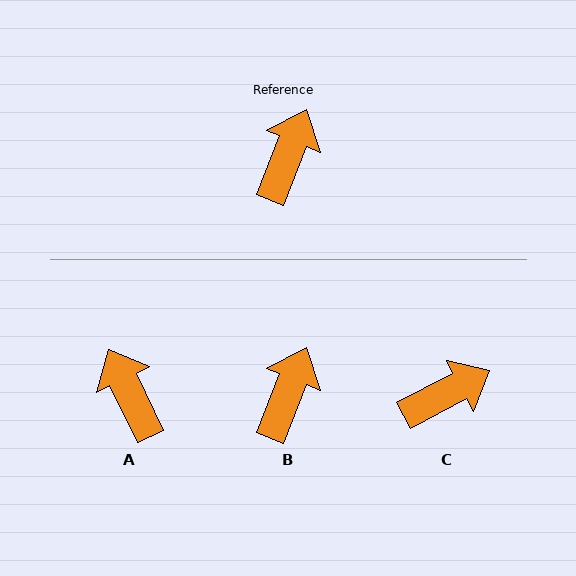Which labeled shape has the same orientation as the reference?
B.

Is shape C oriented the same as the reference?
No, it is off by about 40 degrees.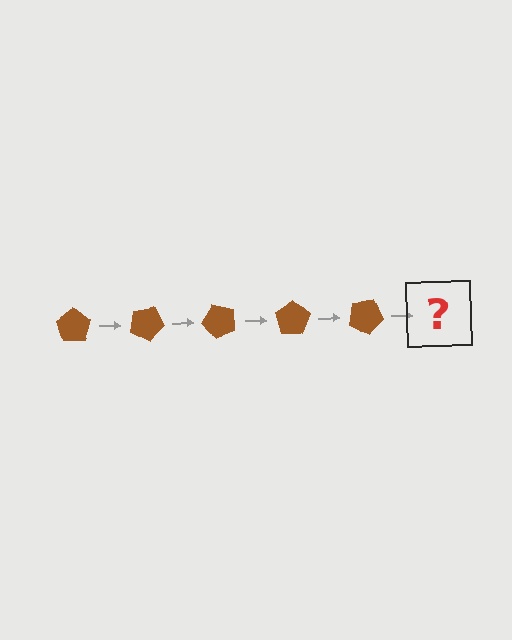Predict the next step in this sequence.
The next step is a brown pentagon rotated 125 degrees.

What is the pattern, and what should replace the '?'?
The pattern is that the pentagon rotates 25 degrees each step. The '?' should be a brown pentagon rotated 125 degrees.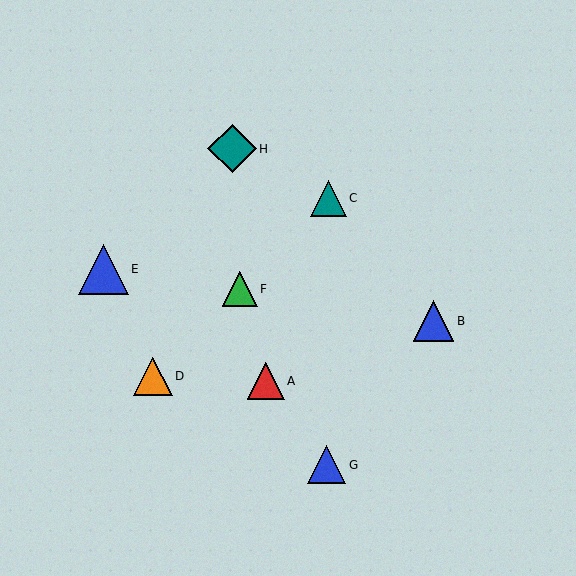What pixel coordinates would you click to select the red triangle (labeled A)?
Click at (266, 381) to select the red triangle A.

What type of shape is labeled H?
Shape H is a teal diamond.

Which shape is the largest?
The blue triangle (labeled E) is the largest.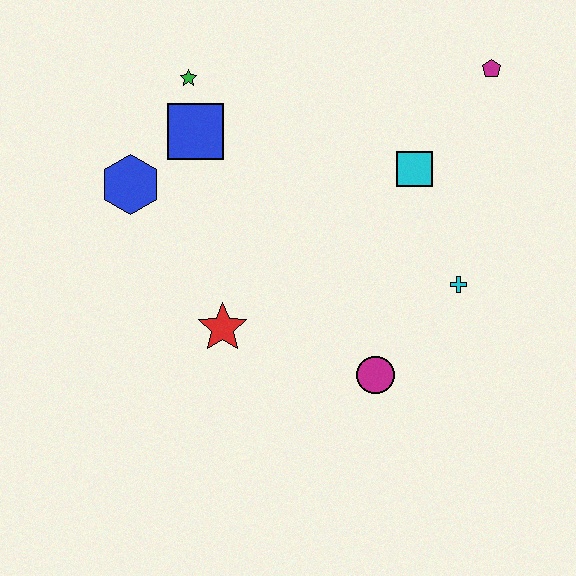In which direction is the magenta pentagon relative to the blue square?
The magenta pentagon is to the right of the blue square.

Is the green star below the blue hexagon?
No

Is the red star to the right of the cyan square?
No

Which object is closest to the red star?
The magenta circle is closest to the red star.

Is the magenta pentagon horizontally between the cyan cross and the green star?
No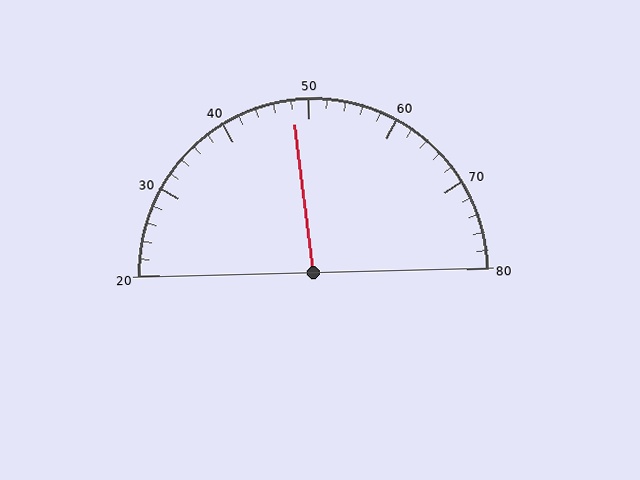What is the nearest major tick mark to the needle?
The nearest major tick mark is 50.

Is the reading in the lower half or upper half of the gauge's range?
The reading is in the lower half of the range (20 to 80).